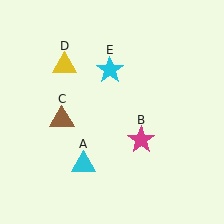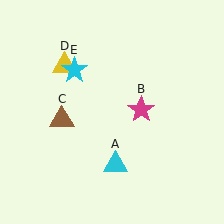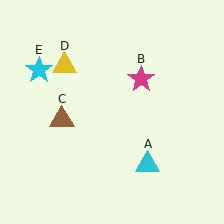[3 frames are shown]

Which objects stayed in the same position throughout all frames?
Brown triangle (object C) and yellow triangle (object D) remained stationary.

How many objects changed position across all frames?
3 objects changed position: cyan triangle (object A), magenta star (object B), cyan star (object E).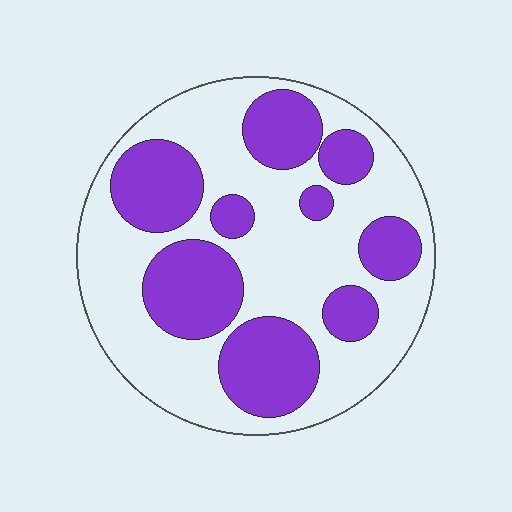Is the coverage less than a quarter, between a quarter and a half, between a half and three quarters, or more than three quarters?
Between a quarter and a half.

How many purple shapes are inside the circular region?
9.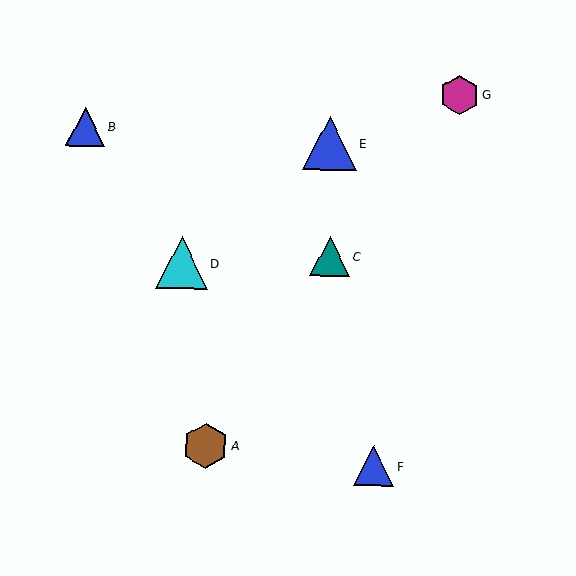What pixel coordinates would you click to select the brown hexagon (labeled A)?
Click at (206, 446) to select the brown hexagon A.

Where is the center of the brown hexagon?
The center of the brown hexagon is at (206, 446).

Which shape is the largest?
The blue triangle (labeled E) is the largest.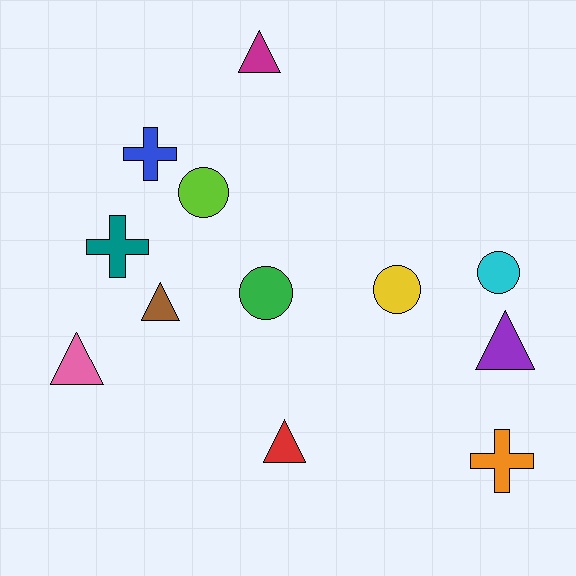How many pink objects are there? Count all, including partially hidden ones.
There is 1 pink object.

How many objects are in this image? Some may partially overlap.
There are 12 objects.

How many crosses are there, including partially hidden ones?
There are 3 crosses.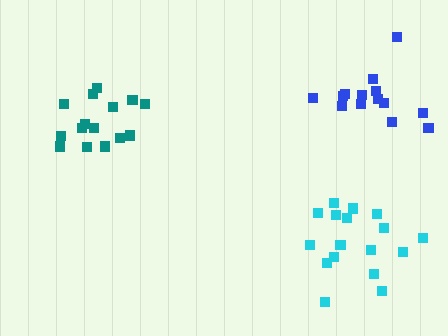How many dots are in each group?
Group 1: 14 dots, Group 2: 17 dots, Group 3: 15 dots (46 total).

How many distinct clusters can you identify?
There are 3 distinct clusters.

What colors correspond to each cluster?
The clusters are colored: blue, cyan, teal.